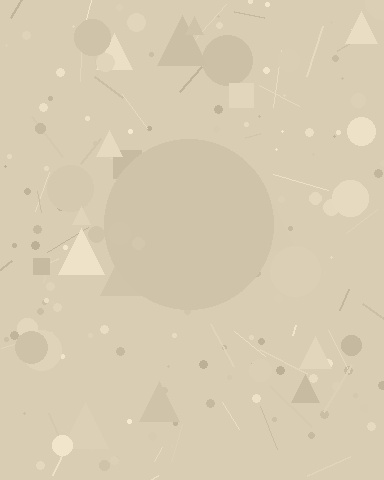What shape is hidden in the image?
A circle is hidden in the image.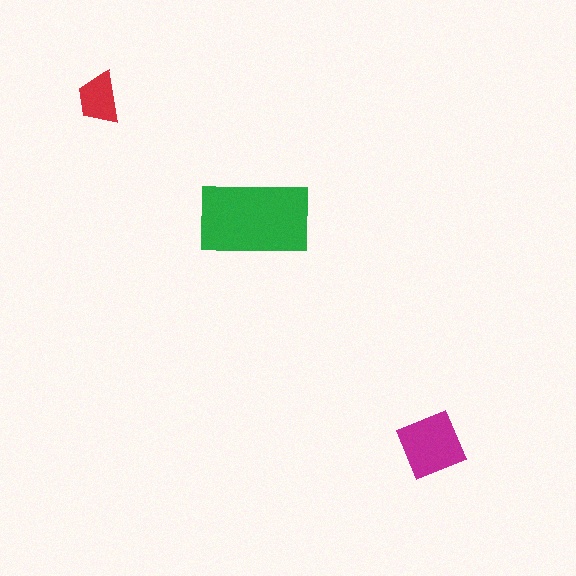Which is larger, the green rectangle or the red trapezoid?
The green rectangle.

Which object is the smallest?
The red trapezoid.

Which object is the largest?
The green rectangle.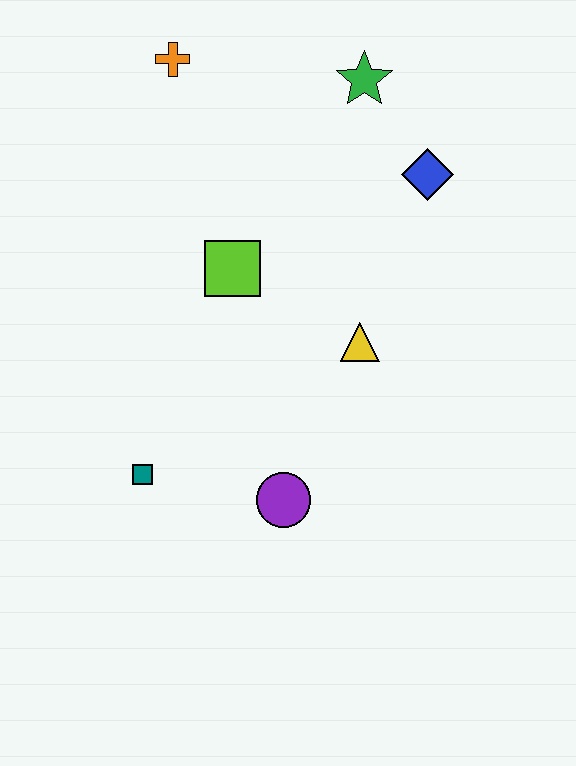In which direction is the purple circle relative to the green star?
The purple circle is below the green star.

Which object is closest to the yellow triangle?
The lime square is closest to the yellow triangle.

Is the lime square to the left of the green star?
Yes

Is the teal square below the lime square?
Yes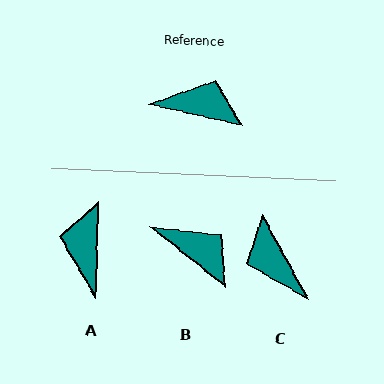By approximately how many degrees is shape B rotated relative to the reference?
Approximately 26 degrees clockwise.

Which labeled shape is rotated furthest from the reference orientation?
C, about 131 degrees away.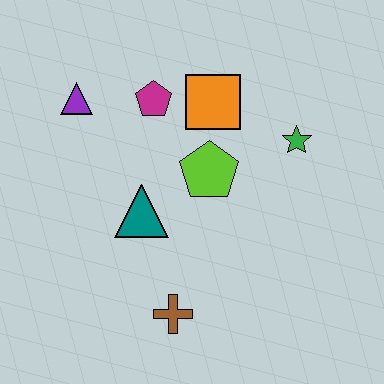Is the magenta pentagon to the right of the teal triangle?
Yes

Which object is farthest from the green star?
The purple triangle is farthest from the green star.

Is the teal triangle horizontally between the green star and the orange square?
No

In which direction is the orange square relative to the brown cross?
The orange square is above the brown cross.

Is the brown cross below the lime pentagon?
Yes